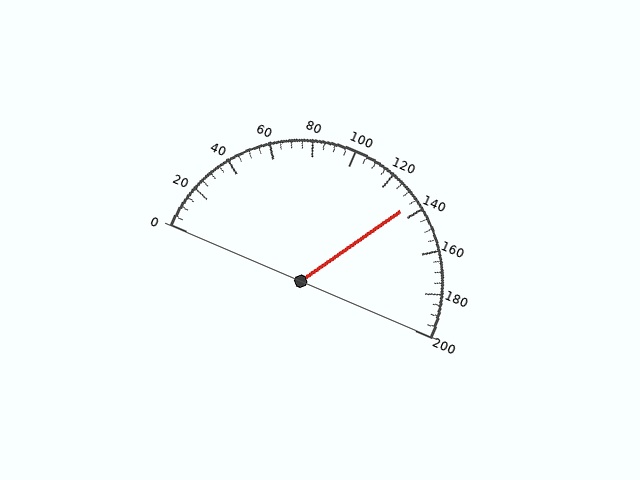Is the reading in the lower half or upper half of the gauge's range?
The reading is in the upper half of the range (0 to 200).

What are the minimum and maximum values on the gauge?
The gauge ranges from 0 to 200.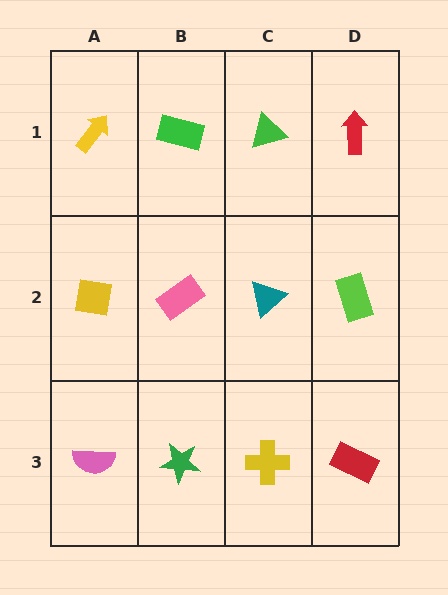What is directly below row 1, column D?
A lime rectangle.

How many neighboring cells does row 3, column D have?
2.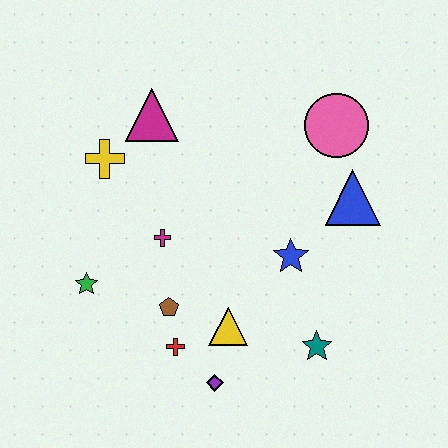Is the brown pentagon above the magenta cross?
No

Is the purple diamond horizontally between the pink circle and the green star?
Yes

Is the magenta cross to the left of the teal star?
Yes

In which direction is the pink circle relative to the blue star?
The pink circle is above the blue star.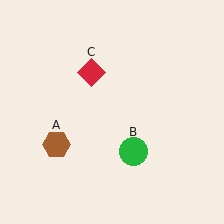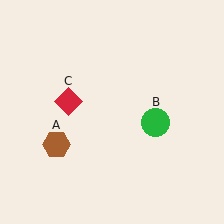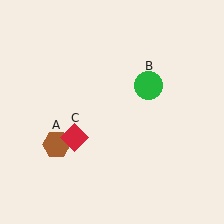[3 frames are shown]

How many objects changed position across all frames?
2 objects changed position: green circle (object B), red diamond (object C).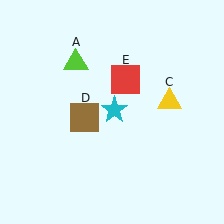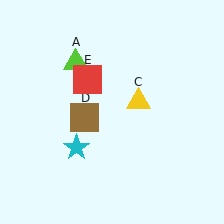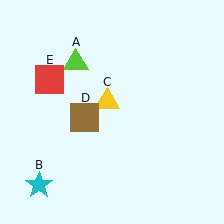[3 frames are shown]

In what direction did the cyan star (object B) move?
The cyan star (object B) moved down and to the left.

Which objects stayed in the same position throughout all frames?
Lime triangle (object A) and brown square (object D) remained stationary.